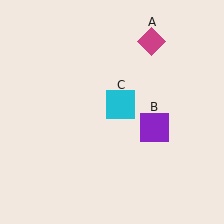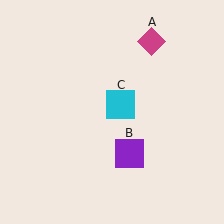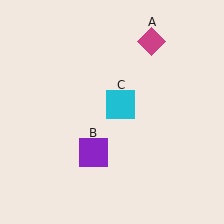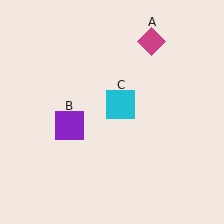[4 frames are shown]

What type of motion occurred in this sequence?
The purple square (object B) rotated clockwise around the center of the scene.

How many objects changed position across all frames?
1 object changed position: purple square (object B).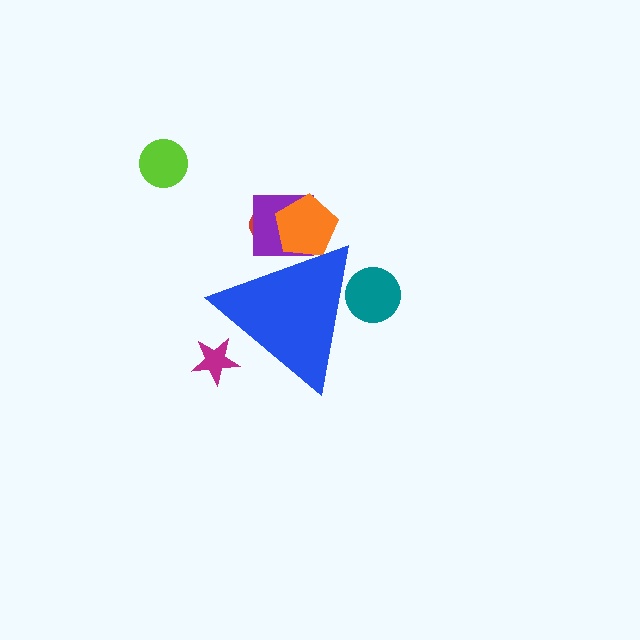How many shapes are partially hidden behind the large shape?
5 shapes are partially hidden.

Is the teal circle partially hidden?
Yes, the teal circle is partially hidden behind the blue triangle.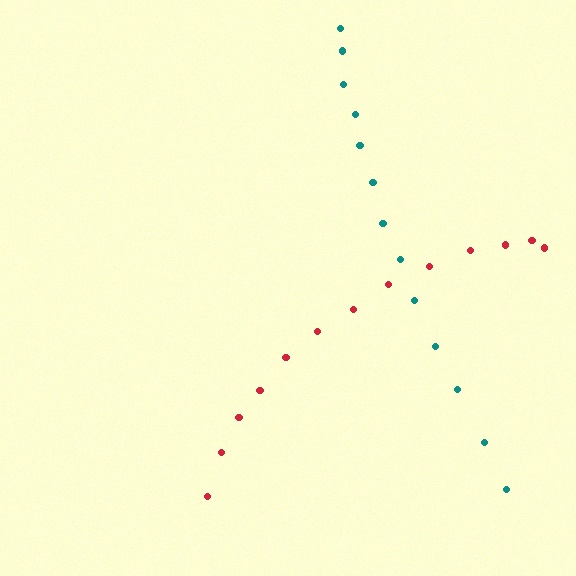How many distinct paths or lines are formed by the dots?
There are 2 distinct paths.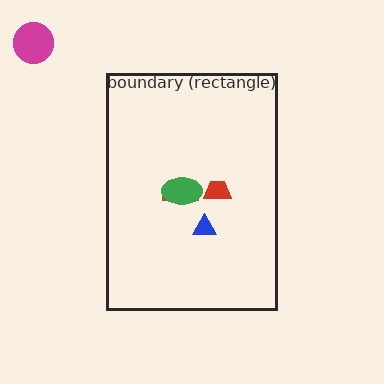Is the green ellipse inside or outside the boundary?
Inside.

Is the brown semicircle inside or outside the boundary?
Inside.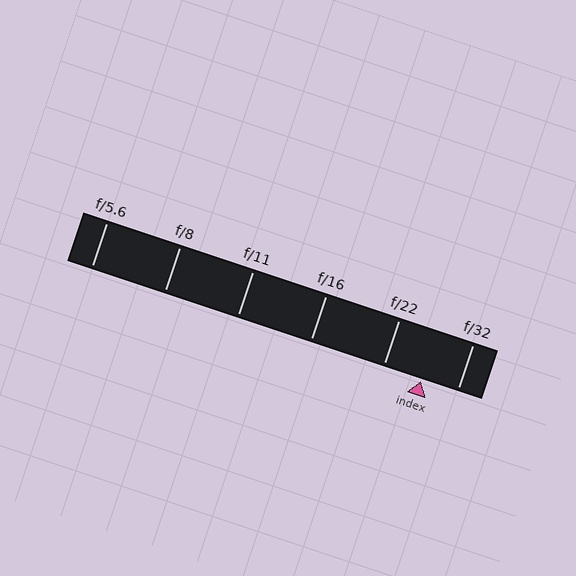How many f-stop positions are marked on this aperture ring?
There are 6 f-stop positions marked.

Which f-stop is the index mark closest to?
The index mark is closest to f/32.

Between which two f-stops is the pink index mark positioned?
The index mark is between f/22 and f/32.